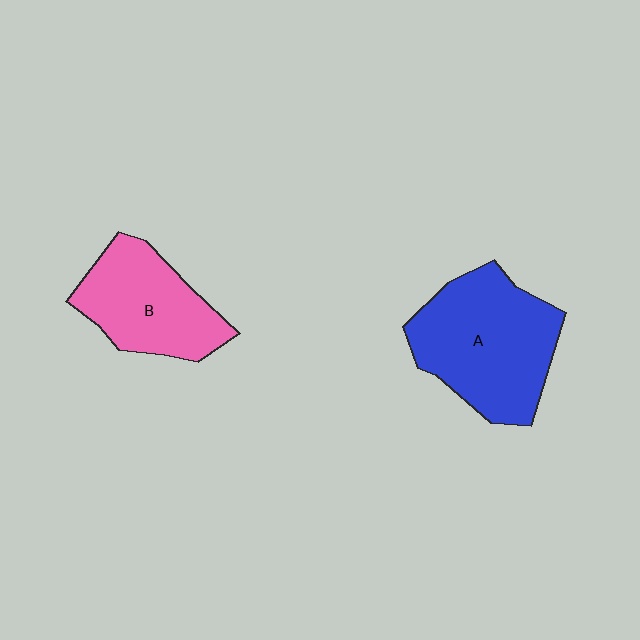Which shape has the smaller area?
Shape B (pink).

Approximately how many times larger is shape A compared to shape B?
Approximately 1.4 times.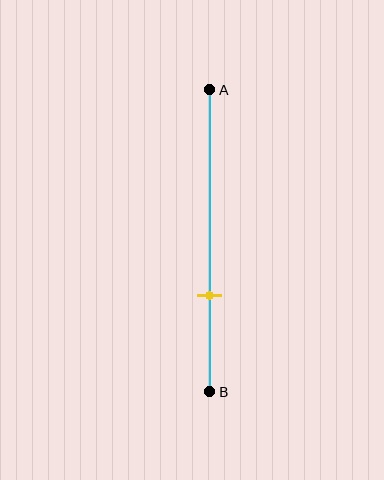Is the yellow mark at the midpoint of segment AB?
No, the mark is at about 70% from A, not at the 50% midpoint.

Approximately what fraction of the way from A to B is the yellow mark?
The yellow mark is approximately 70% of the way from A to B.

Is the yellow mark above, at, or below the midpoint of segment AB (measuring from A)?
The yellow mark is below the midpoint of segment AB.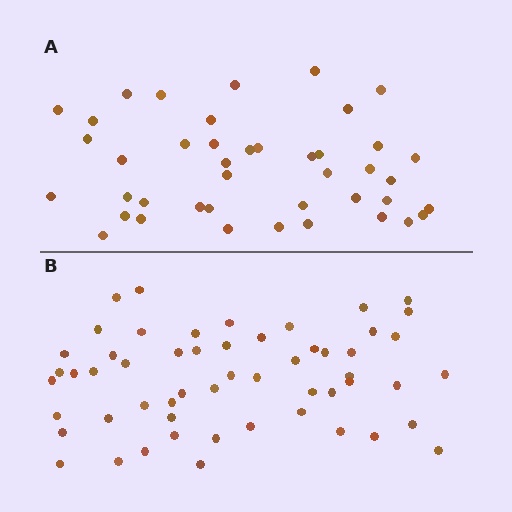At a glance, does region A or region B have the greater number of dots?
Region B (the bottom region) has more dots.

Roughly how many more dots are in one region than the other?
Region B has approximately 15 more dots than region A.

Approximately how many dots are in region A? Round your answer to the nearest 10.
About 40 dots. (The exact count is 42, which rounds to 40.)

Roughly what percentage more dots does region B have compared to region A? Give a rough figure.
About 30% more.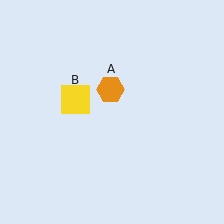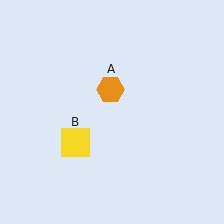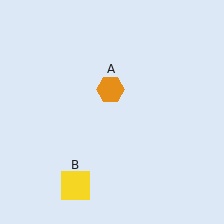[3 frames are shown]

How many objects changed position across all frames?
1 object changed position: yellow square (object B).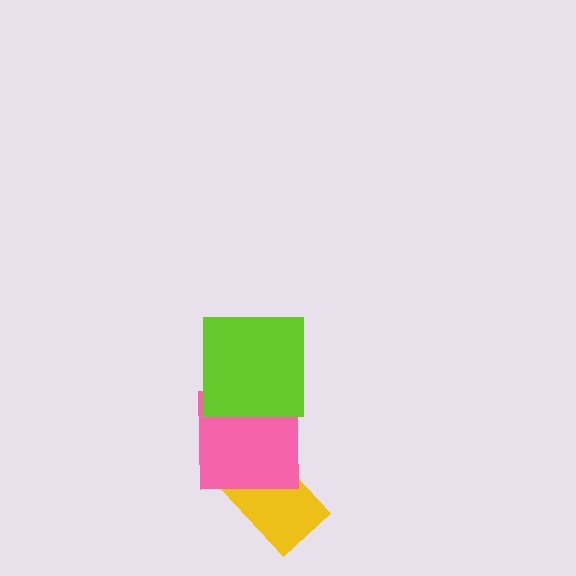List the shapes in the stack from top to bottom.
From top to bottom: the lime square, the pink square, the yellow rectangle.